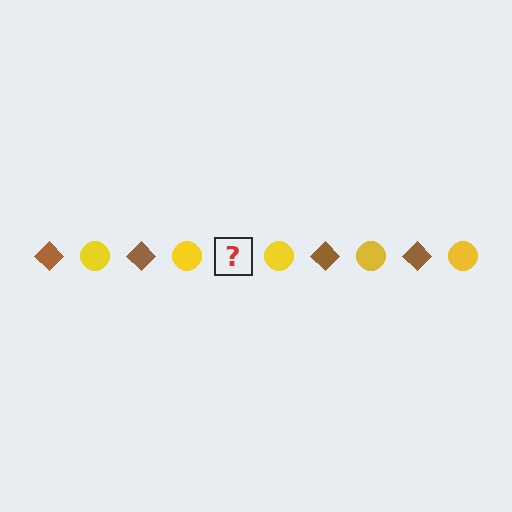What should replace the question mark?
The question mark should be replaced with a brown diamond.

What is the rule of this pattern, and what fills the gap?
The rule is that the pattern alternates between brown diamond and yellow circle. The gap should be filled with a brown diamond.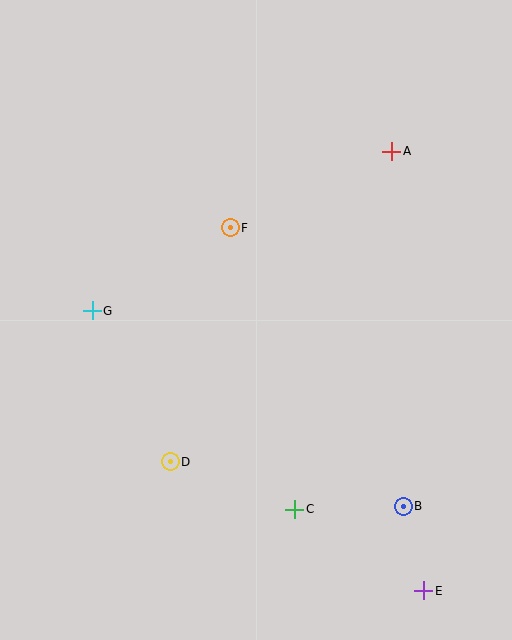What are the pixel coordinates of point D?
Point D is at (170, 462).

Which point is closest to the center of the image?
Point F at (230, 228) is closest to the center.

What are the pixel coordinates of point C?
Point C is at (295, 509).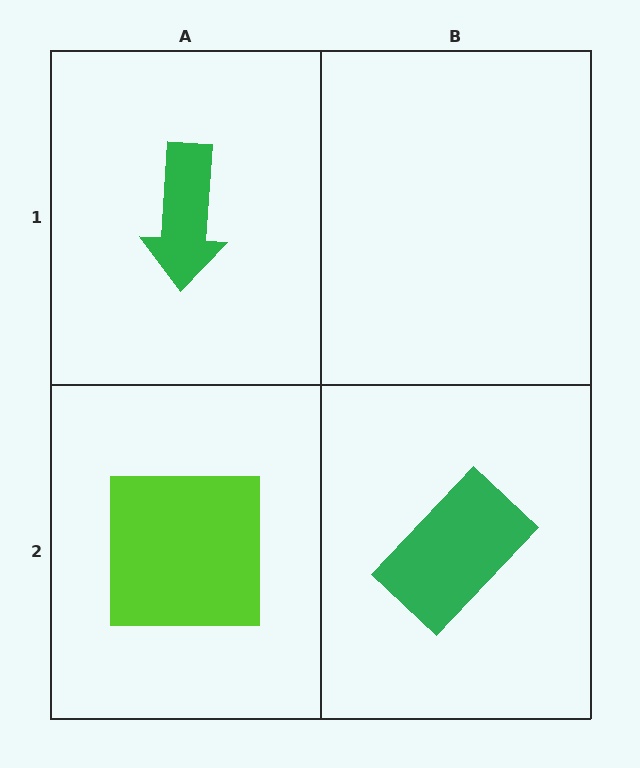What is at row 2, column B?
A green rectangle.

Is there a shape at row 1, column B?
No, that cell is empty.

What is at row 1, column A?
A green arrow.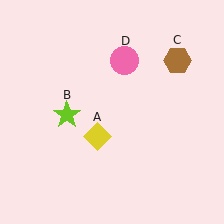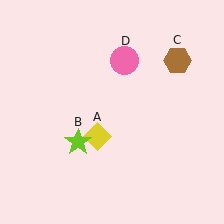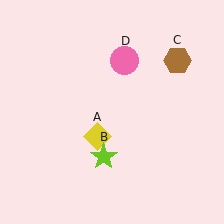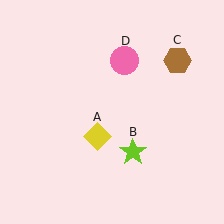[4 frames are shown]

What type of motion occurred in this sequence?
The lime star (object B) rotated counterclockwise around the center of the scene.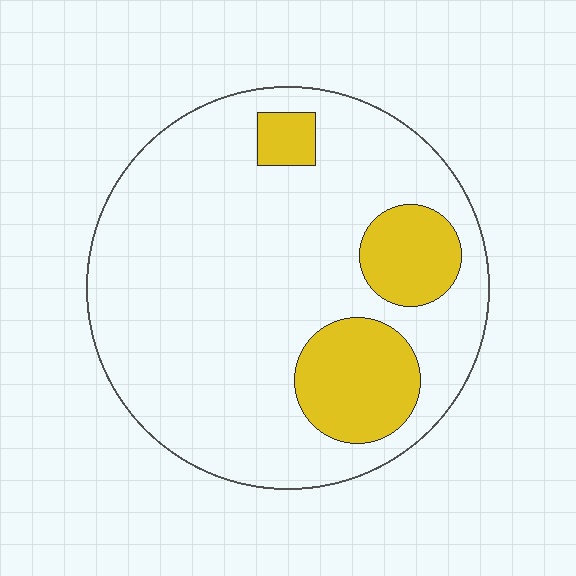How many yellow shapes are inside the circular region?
3.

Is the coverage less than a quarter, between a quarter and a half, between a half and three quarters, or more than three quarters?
Less than a quarter.